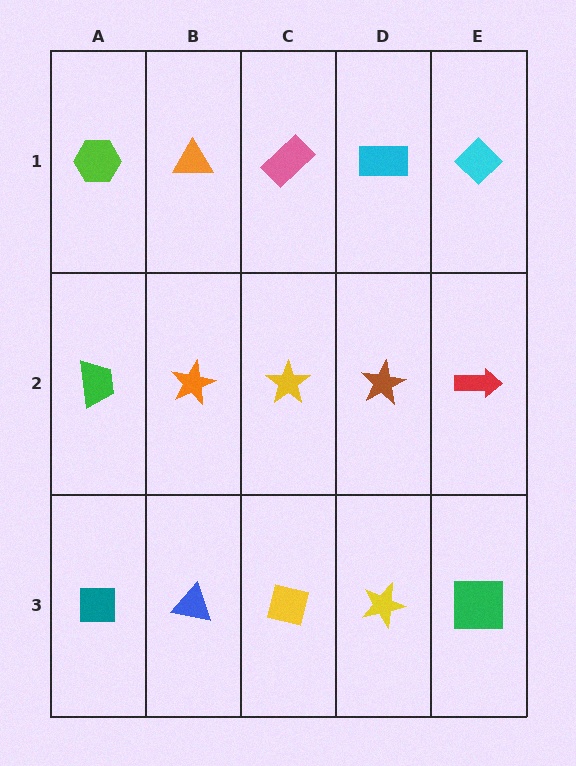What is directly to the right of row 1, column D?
A cyan diamond.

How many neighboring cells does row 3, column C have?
3.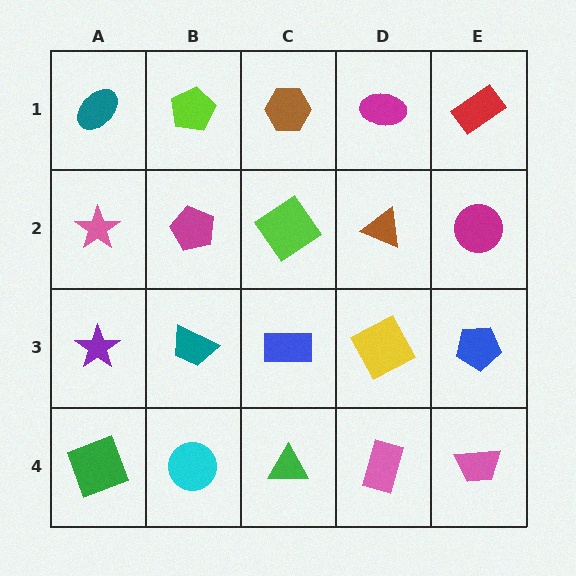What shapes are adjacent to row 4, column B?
A teal trapezoid (row 3, column B), a green square (row 4, column A), a green triangle (row 4, column C).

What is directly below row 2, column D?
A yellow square.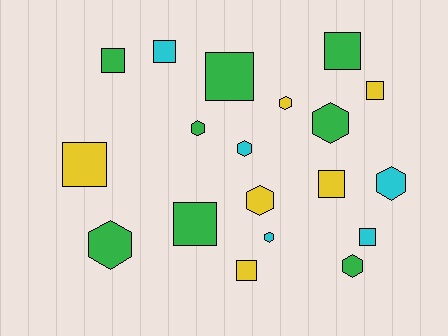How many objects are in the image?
There are 19 objects.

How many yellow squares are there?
There are 4 yellow squares.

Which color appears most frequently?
Green, with 8 objects.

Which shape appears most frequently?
Square, with 10 objects.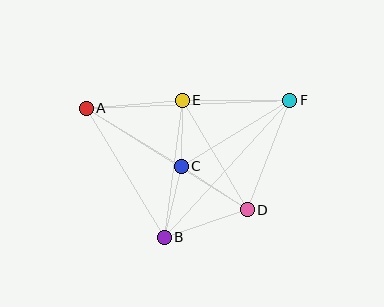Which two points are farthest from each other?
Points A and F are farthest from each other.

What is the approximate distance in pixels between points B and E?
The distance between B and E is approximately 138 pixels.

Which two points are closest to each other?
Points C and E are closest to each other.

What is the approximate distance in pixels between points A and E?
The distance between A and E is approximately 96 pixels.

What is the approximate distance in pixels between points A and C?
The distance between A and C is approximately 111 pixels.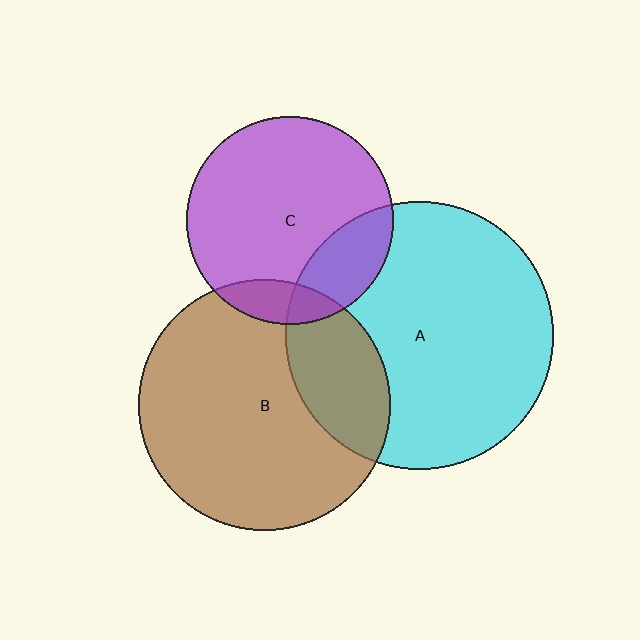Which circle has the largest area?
Circle A (cyan).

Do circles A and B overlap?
Yes.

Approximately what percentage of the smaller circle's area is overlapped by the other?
Approximately 25%.